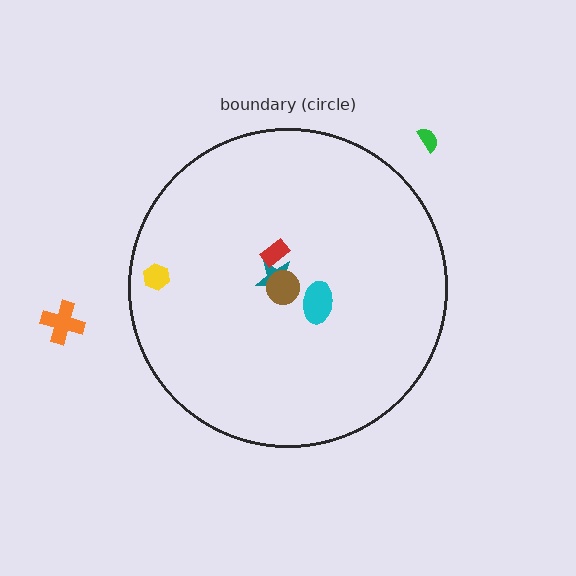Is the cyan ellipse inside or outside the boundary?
Inside.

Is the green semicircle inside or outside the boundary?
Outside.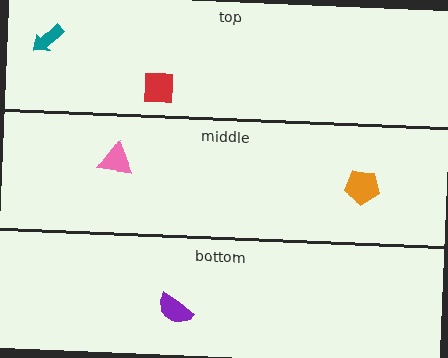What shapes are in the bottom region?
The purple semicircle.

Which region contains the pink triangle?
The middle region.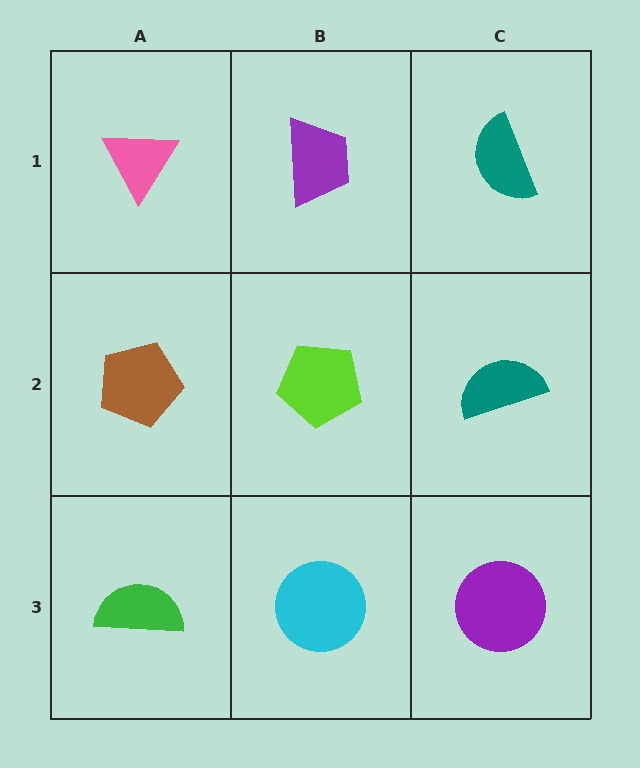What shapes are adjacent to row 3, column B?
A lime pentagon (row 2, column B), a green semicircle (row 3, column A), a purple circle (row 3, column C).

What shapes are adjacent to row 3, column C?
A teal semicircle (row 2, column C), a cyan circle (row 3, column B).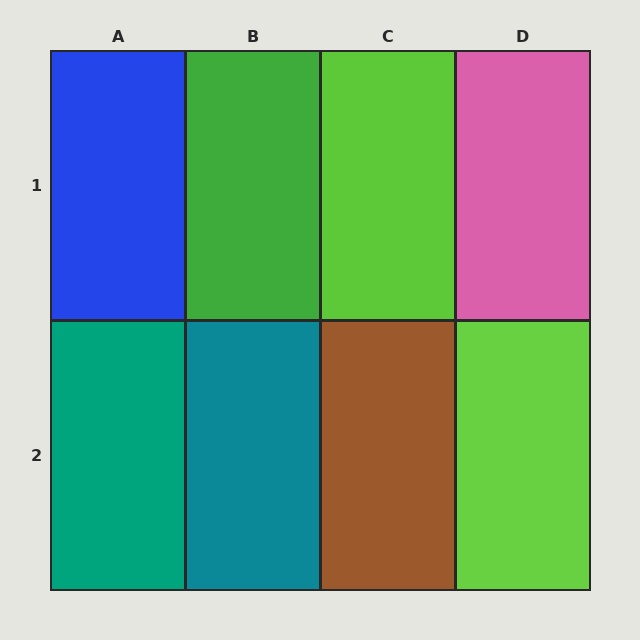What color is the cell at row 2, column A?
Teal.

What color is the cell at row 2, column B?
Teal.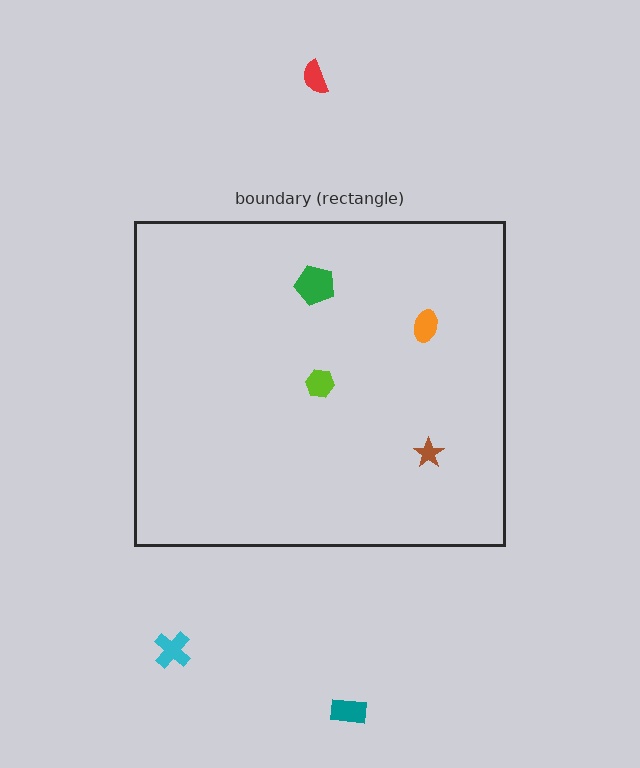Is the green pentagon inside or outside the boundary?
Inside.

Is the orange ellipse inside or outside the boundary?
Inside.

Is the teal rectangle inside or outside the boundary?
Outside.